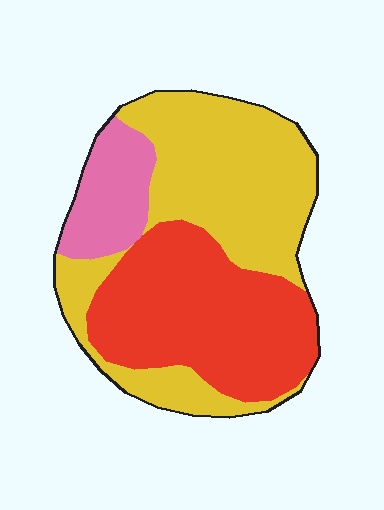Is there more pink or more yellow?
Yellow.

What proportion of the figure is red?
Red takes up about two fifths (2/5) of the figure.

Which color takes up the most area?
Yellow, at roughly 45%.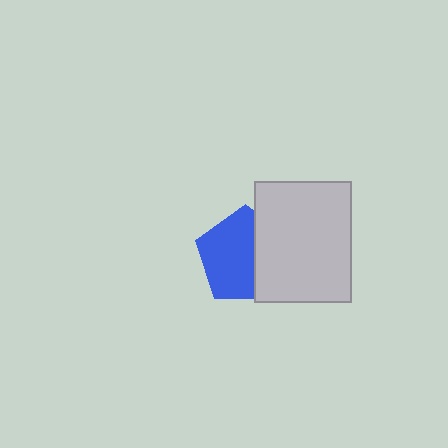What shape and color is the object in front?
The object in front is a light gray rectangle.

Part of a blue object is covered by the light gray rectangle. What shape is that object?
It is a pentagon.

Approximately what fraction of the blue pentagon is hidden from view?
Roughly 38% of the blue pentagon is hidden behind the light gray rectangle.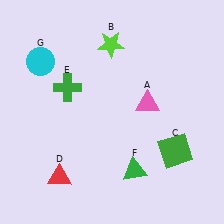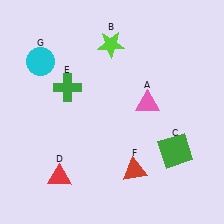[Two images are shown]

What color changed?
The triangle (F) changed from green in Image 1 to red in Image 2.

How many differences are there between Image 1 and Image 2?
There is 1 difference between the two images.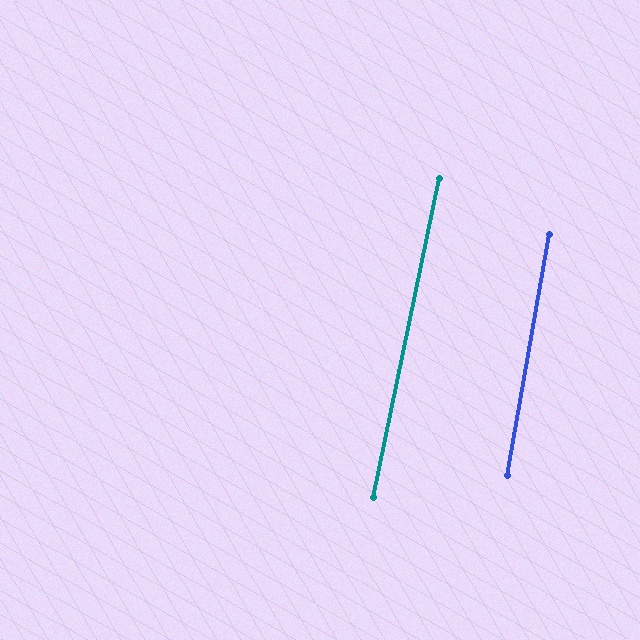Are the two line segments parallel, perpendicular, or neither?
Parallel — their directions differ by only 1.7°.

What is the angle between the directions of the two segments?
Approximately 2 degrees.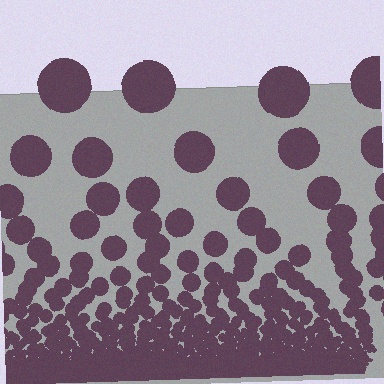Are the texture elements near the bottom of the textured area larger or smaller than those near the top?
Smaller. The gradient is inverted — elements near the bottom are smaller and denser.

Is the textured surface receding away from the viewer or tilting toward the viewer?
The surface appears to tilt toward the viewer. Texture elements get larger and sparser toward the top.